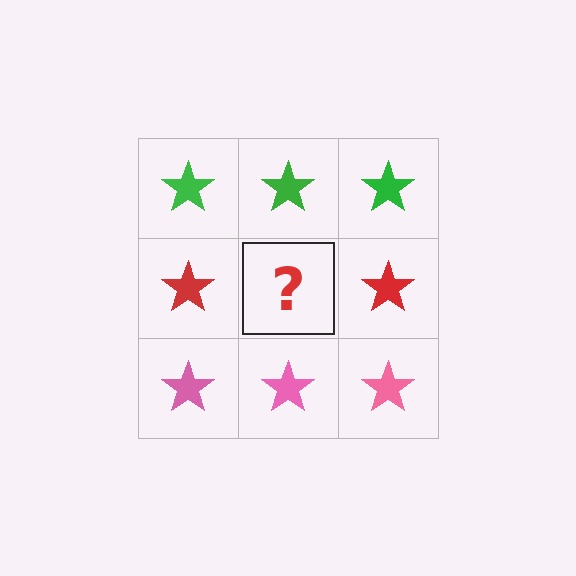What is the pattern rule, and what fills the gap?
The rule is that each row has a consistent color. The gap should be filled with a red star.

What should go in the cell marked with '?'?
The missing cell should contain a red star.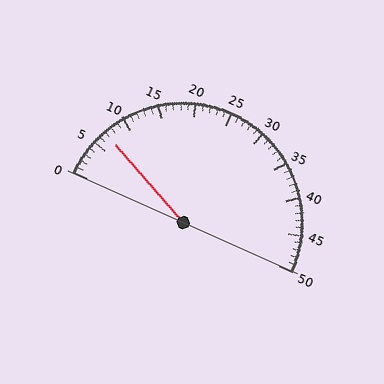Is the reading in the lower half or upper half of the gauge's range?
The reading is in the lower half of the range (0 to 50).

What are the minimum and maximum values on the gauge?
The gauge ranges from 0 to 50.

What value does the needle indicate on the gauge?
The needle indicates approximately 7.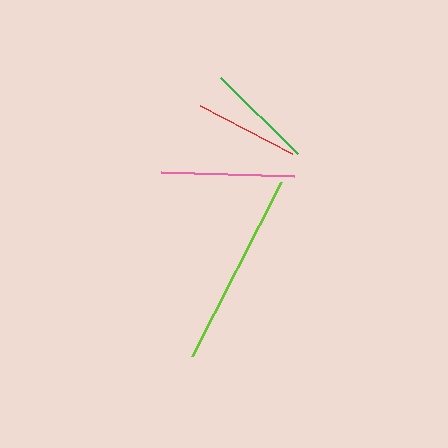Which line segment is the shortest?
The red line is the shortest at approximately 104 pixels.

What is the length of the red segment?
The red segment is approximately 104 pixels long.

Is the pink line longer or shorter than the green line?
The pink line is longer than the green line.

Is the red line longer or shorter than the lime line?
The lime line is longer than the red line.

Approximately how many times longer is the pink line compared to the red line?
The pink line is approximately 1.3 times the length of the red line.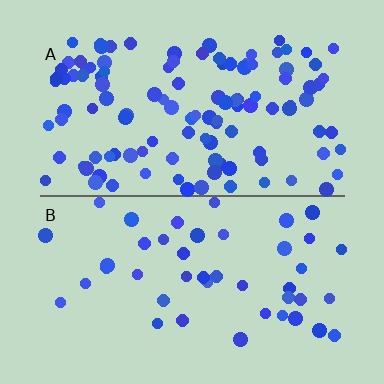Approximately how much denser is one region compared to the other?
Approximately 2.6× — region A over region B.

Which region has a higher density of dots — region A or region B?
A (the top).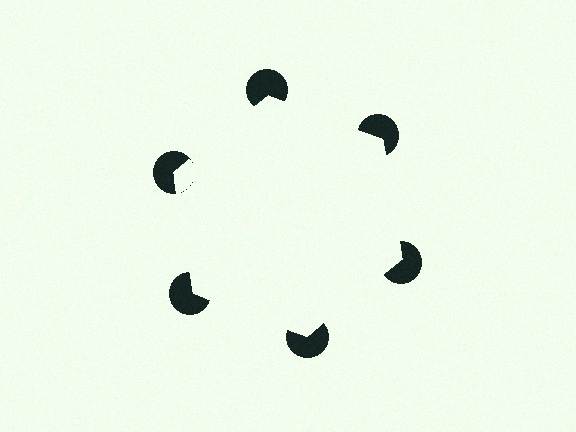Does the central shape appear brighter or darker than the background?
It typically appears slightly brighter than the background, even though no actual brightness change is drawn.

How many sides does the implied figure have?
6 sides.